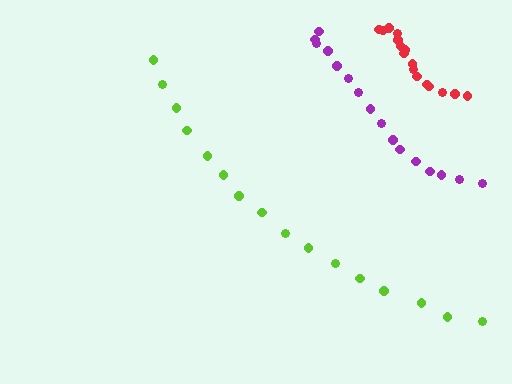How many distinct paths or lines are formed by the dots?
There are 3 distinct paths.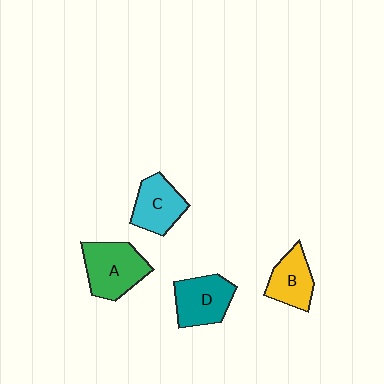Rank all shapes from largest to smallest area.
From largest to smallest: A (green), D (teal), C (cyan), B (yellow).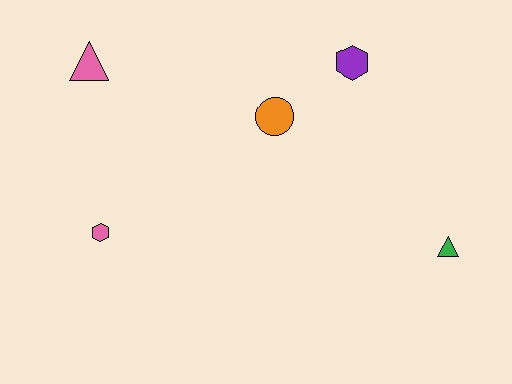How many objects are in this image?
There are 5 objects.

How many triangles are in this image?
There are 2 triangles.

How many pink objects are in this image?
There are 2 pink objects.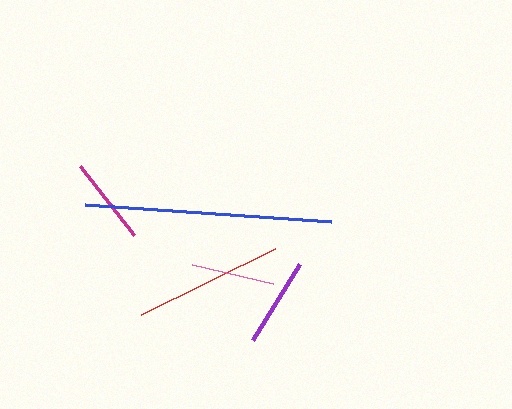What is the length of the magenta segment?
The magenta segment is approximately 88 pixels long.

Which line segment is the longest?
The blue line is the longest at approximately 247 pixels.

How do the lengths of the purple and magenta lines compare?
The purple and magenta lines are approximately the same length.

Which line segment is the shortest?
The pink line is the shortest at approximately 83 pixels.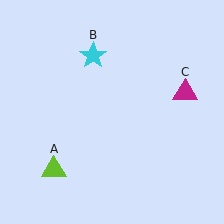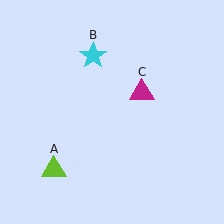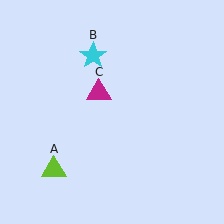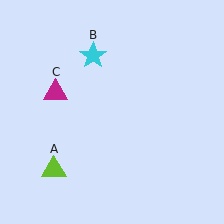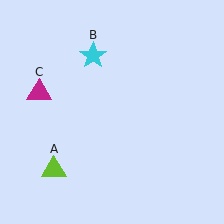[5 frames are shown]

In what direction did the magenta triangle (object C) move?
The magenta triangle (object C) moved left.